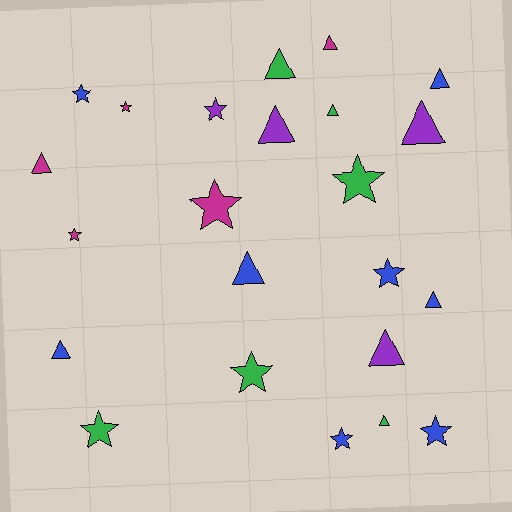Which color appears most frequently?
Blue, with 8 objects.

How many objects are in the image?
There are 23 objects.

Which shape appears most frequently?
Triangle, with 12 objects.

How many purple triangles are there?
There are 3 purple triangles.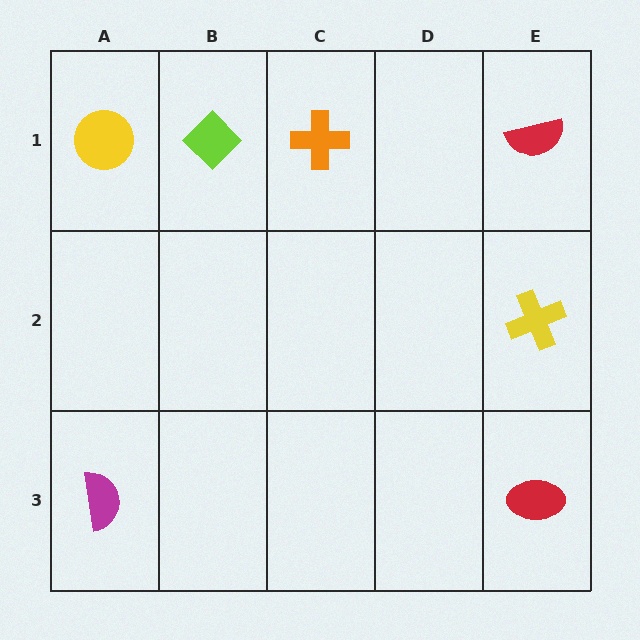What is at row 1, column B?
A lime diamond.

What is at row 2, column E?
A yellow cross.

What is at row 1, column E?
A red semicircle.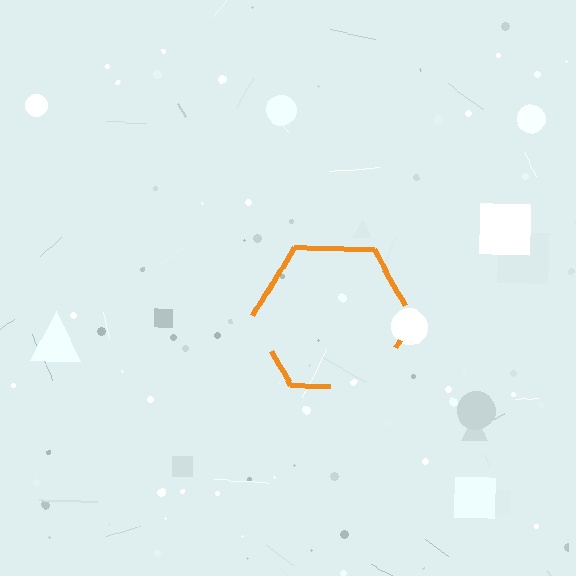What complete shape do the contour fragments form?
The contour fragments form a hexagon.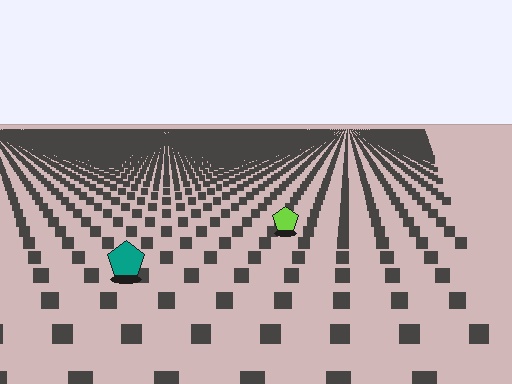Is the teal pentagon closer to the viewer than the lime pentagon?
Yes. The teal pentagon is closer — you can tell from the texture gradient: the ground texture is coarser near it.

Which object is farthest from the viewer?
The lime pentagon is farthest from the viewer. It appears smaller and the ground texture around it is denser.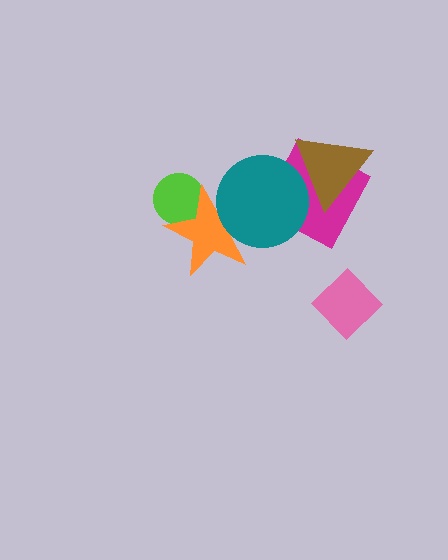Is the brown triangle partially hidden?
Yes, it is partially covered by another shape.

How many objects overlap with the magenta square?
2 objects overlap with the magenta square.